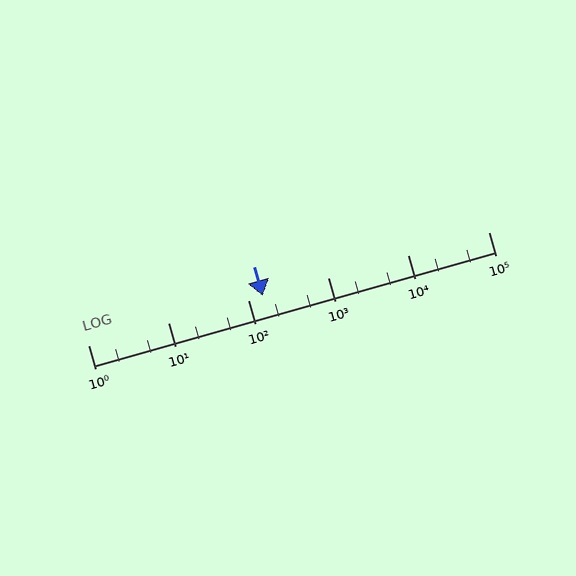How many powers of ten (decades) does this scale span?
The scale spans 5 decades, from 1 to 100000.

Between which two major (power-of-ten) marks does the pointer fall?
The pointer is between 100 and 1000.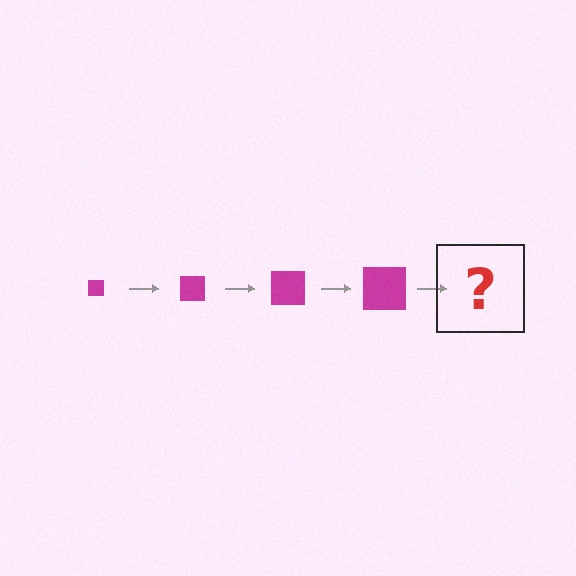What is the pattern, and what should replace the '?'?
The pattern is that the square gets progressively larger each step. The '?' should be a magenta square, larger than the previous one.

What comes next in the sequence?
The next element should be a magenta square, larger than the previous one.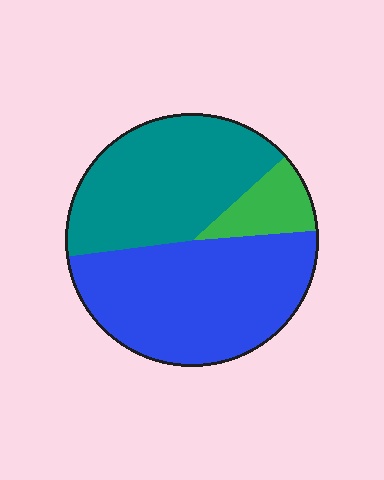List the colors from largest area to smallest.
From largest to smallest: blue, teal, green.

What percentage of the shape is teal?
Teal takes up between a third and a half of the shape.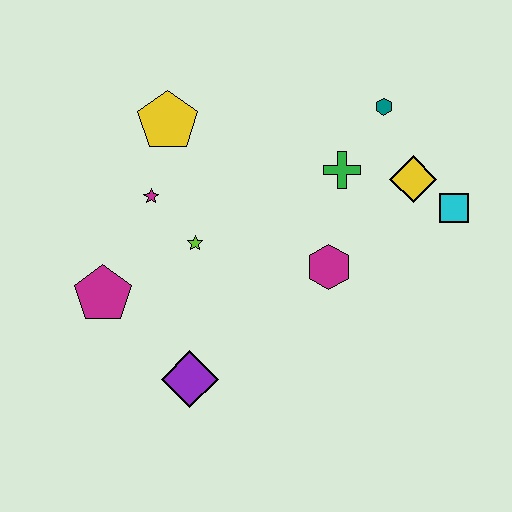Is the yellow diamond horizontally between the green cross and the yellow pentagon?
No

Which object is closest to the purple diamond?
The magenta pentagon is closest to the purple diamond.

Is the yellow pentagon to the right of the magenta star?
Yes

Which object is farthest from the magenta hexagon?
The magenta pentagon is farthest from the magenta hexagon.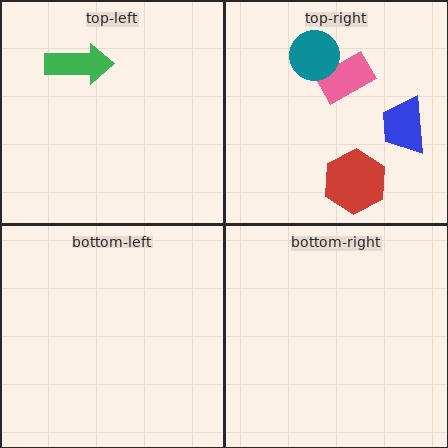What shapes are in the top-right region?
The red hexagon, the pink rectangle, the blue trapezoid, the teal circle.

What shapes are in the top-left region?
The green arrow.